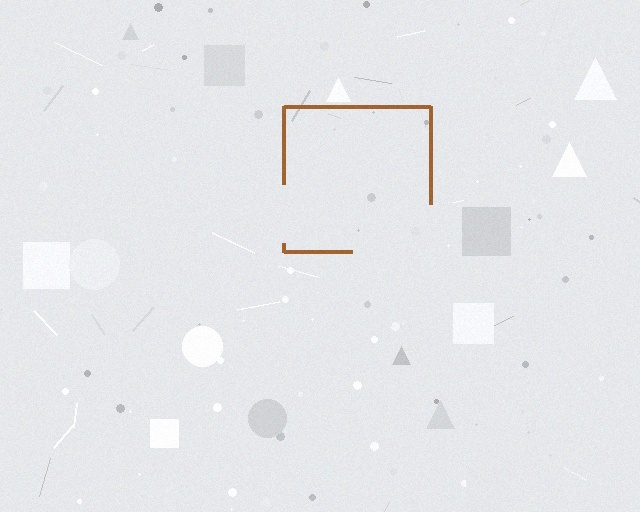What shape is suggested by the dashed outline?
The dashed outline suggests a square.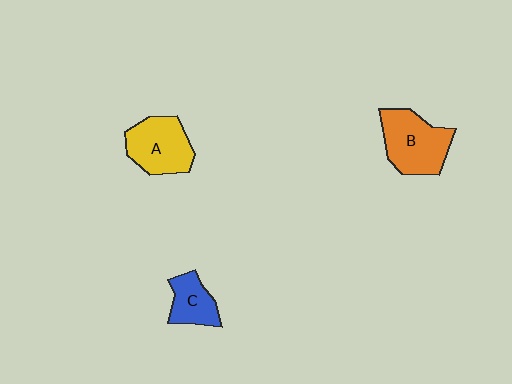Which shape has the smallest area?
Shape C (blue).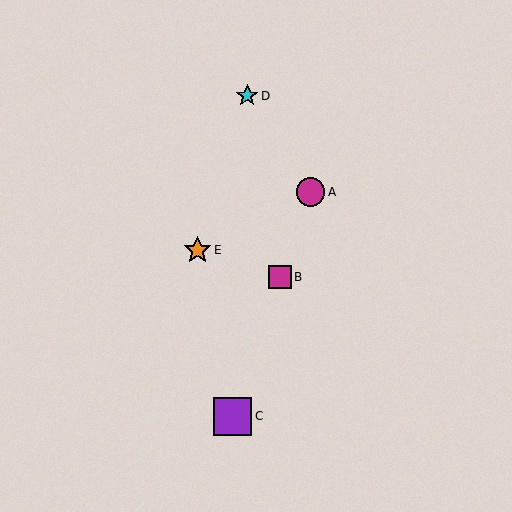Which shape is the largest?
The purple square (labeled C) is the largest.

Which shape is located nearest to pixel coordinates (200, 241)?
The orange star (labeled E) at (197, 250) is nearest to that location.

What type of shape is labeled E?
Shape E is an orange star.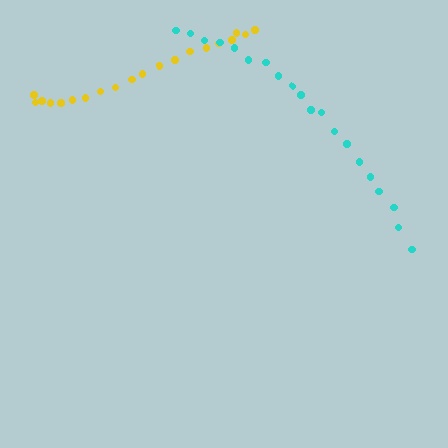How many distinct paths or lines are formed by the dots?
There are 2 distinct paths.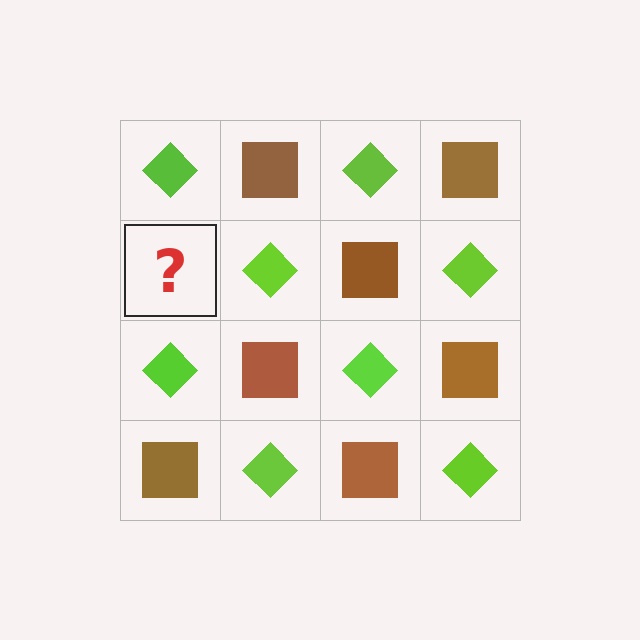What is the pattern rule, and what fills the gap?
The rule is that it alternates lime diamond and brown square in a checkerboard pattern. The gap should be filled with a brown square.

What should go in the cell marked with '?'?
The missing cell should contain a brown square.